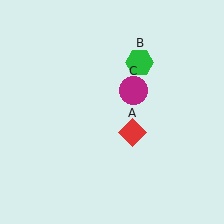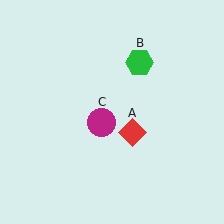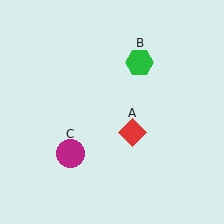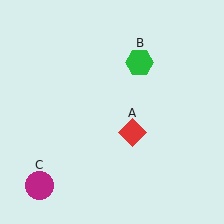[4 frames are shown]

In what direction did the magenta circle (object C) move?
The magenta circle (object C) moved down and to the left.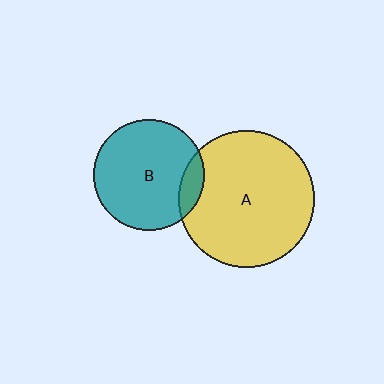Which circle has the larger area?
Circle A (yellow).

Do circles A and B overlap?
Yes.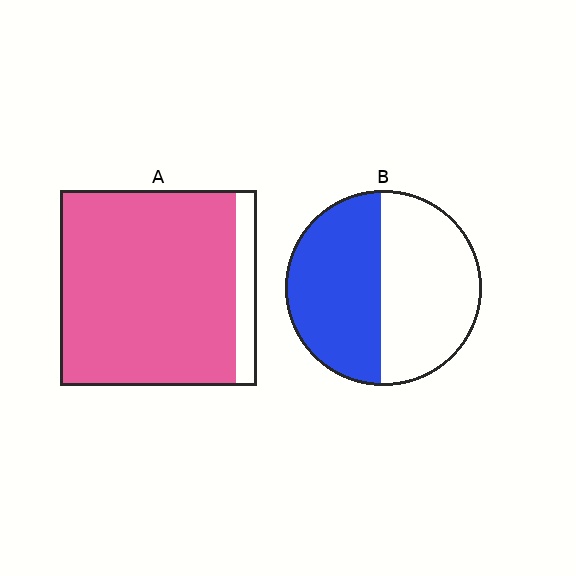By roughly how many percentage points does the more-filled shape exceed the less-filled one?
By roughly 40 percentage points (A over B).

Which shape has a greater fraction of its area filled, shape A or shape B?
Shape A.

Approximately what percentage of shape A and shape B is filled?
A is approximately 90% and B is approximately 50%.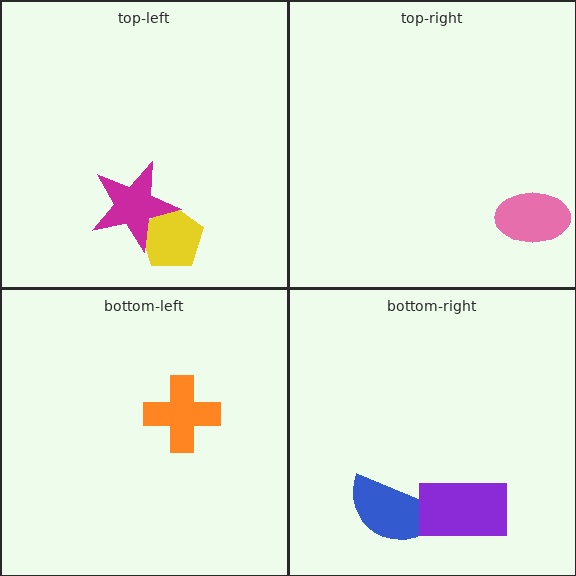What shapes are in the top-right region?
The pink ellipse.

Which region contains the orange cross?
The bottom-left region.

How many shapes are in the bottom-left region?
1.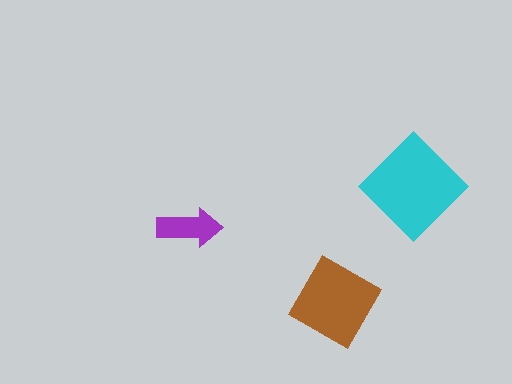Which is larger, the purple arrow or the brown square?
The brown square.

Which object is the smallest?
The purple arrow.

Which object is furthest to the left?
The purple arrow is leftmost.